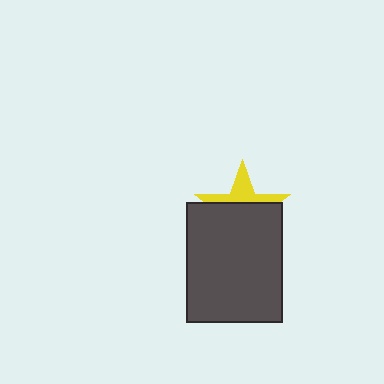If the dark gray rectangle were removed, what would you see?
You would see the complete yellow star.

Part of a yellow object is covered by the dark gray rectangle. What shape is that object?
It is a star.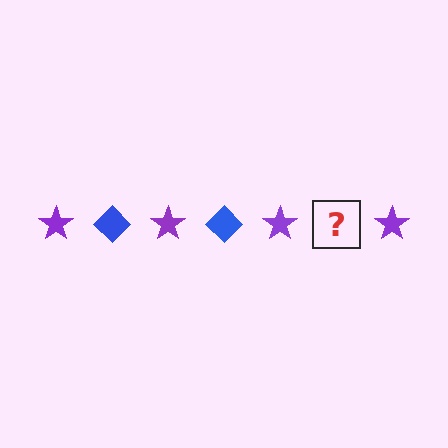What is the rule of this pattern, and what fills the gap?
The rule is that the pattern alternates between purple star and blue diamond. The gap should be filled with a blue diamond.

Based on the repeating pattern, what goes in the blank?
The blank should be a blue diamond.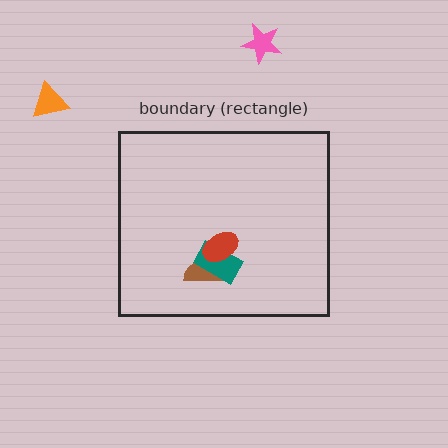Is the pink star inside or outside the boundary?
Outside.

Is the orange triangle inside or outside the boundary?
Outside.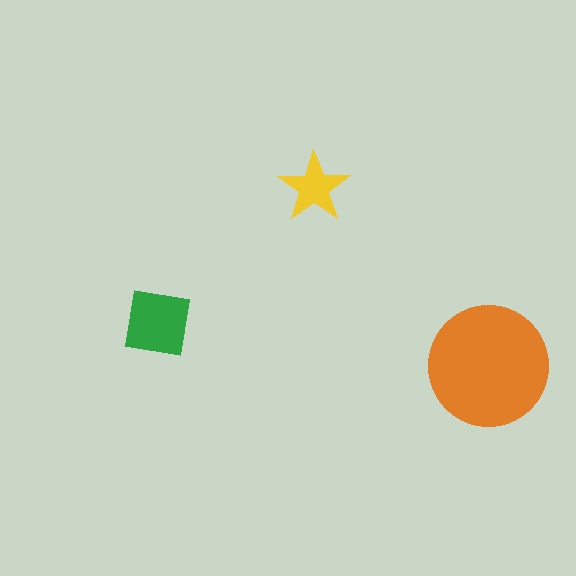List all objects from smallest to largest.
The yellow star, the green square, the orange circle.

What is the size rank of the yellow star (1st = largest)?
3rd.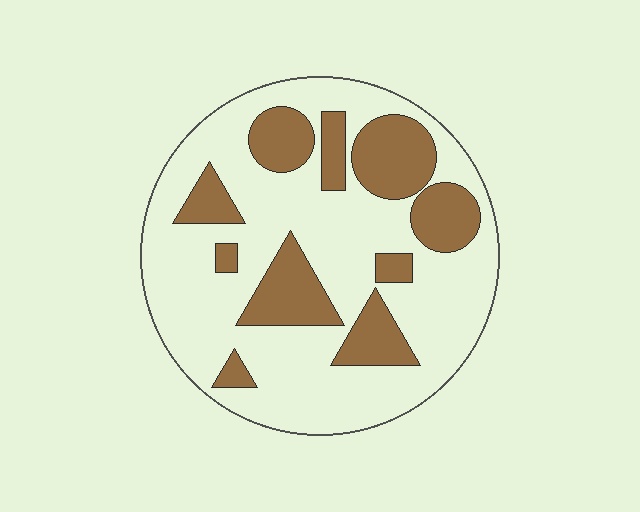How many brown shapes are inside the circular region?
10.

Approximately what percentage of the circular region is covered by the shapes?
Approximately 30%.